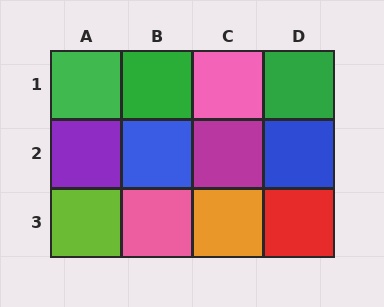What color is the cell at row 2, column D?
Blue.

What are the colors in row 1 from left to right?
Green, green, pink, green.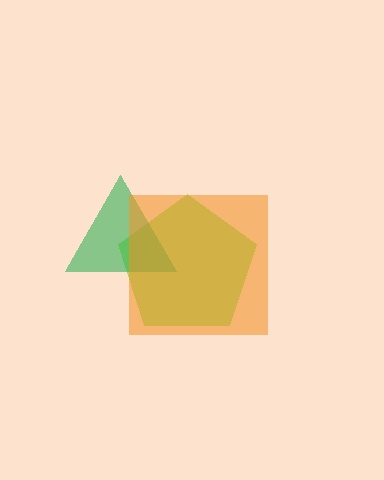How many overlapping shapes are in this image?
There are 3 overlapping shapes in the image.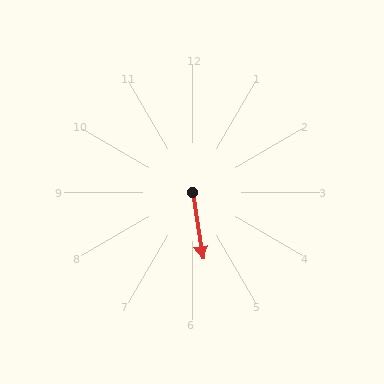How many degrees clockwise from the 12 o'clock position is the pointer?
Approximately 171 degrees.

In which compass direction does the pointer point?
South.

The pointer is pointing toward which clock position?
Roughly 6 o'clock.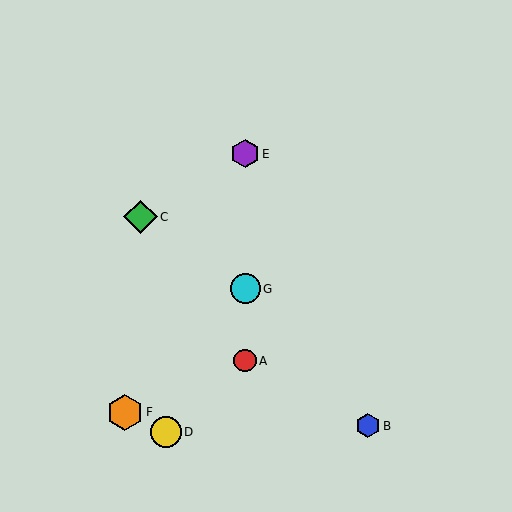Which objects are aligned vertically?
Objects A, E, G are aligned vertically.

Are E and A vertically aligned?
Yes, both are at x≈245.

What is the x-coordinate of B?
Object B is at x≈368.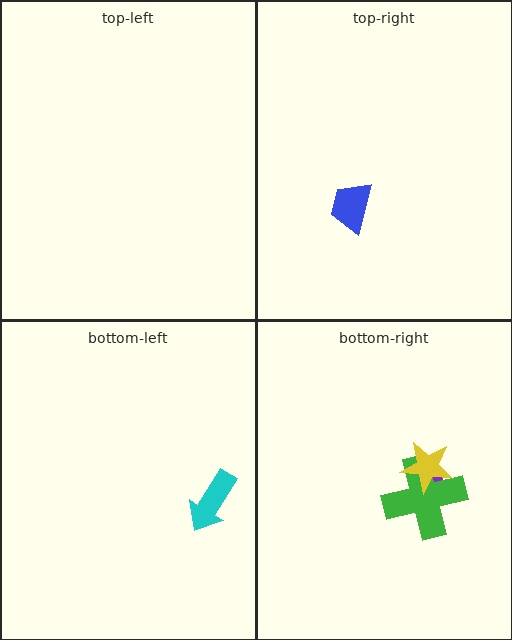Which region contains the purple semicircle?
The bottom-right region.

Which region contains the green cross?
The bottom-right region.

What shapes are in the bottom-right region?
The purple semicircle, the green cross, the yellow star.